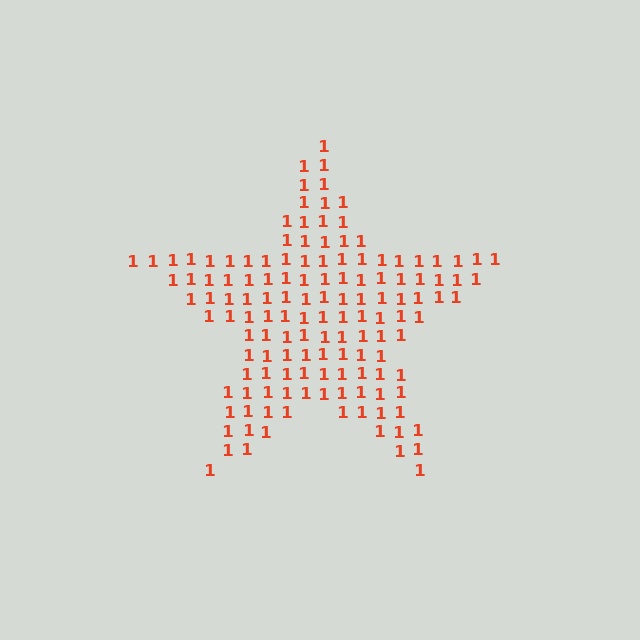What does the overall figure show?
The overall figure shows a star.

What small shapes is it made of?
It is made of small digit 1's.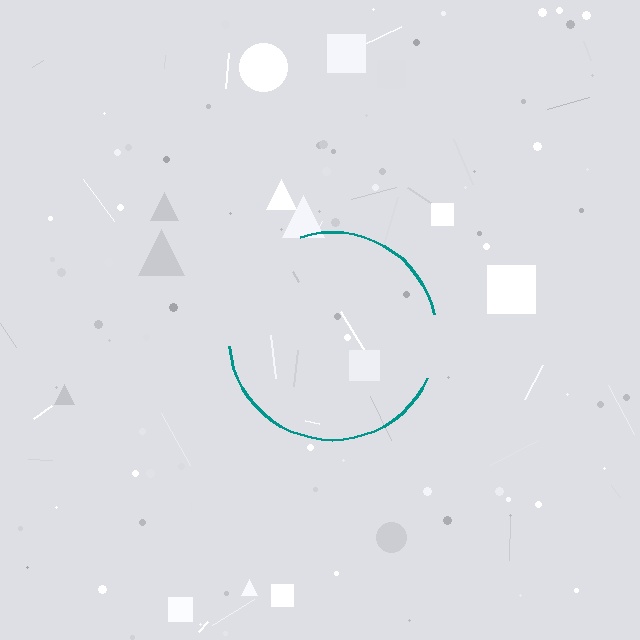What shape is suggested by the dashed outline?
The dashed outline suggests a circle.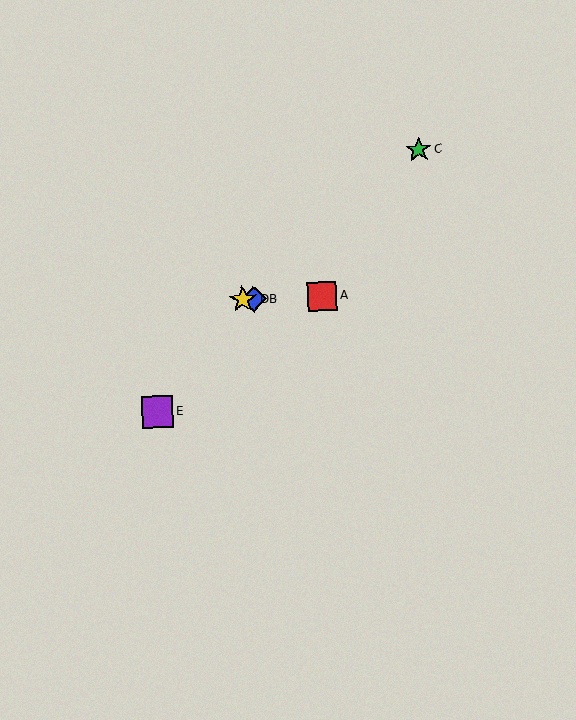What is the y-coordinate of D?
Object D is at y≈300.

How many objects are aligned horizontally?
3 objects (A, B, D) are aligned horizontally.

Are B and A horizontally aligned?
Yes, both are at y≈299.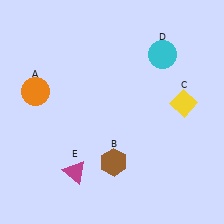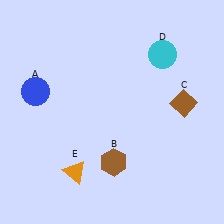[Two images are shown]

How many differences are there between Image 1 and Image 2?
There are 3 differences between the two images.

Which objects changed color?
A changed from orange to blue. C changed from yellow to brown. E changed from magenta to orange.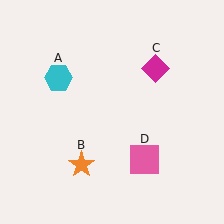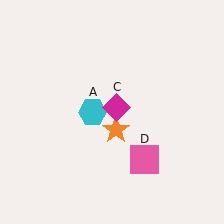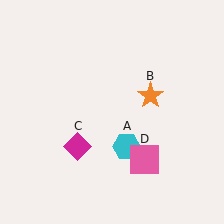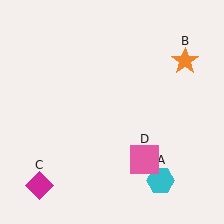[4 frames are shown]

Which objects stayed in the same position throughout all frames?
Pink square (object D) remained stationary.